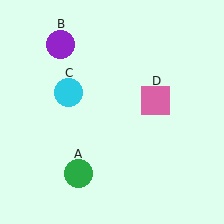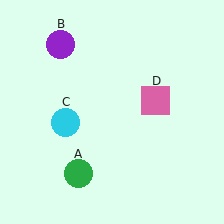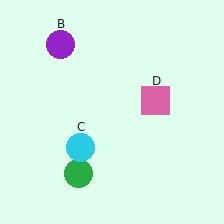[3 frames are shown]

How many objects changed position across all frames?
1 object changed position: cyan circle (object C).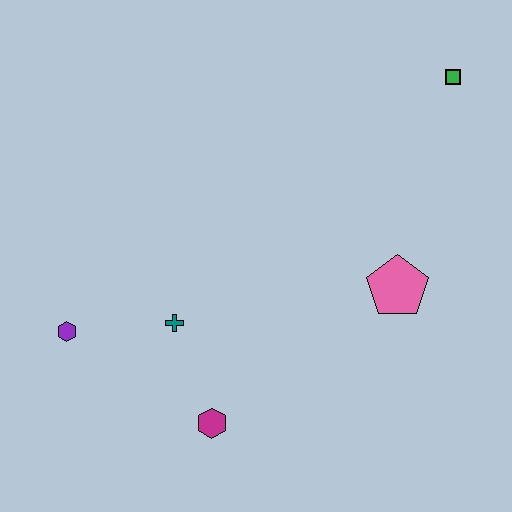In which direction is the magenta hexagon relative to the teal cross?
The magenta hexagon is below the teal cross.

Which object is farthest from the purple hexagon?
The green square is farthest from the purple hexagon.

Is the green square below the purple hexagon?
No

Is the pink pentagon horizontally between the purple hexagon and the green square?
Yes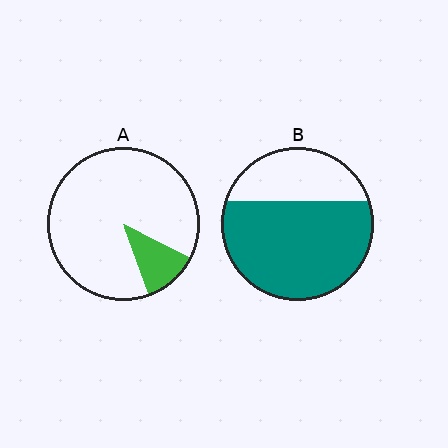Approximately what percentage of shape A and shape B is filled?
A is approximately 10% and B is approximately 70%.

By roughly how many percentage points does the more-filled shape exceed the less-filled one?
By roughly 55 percentage points (B over A).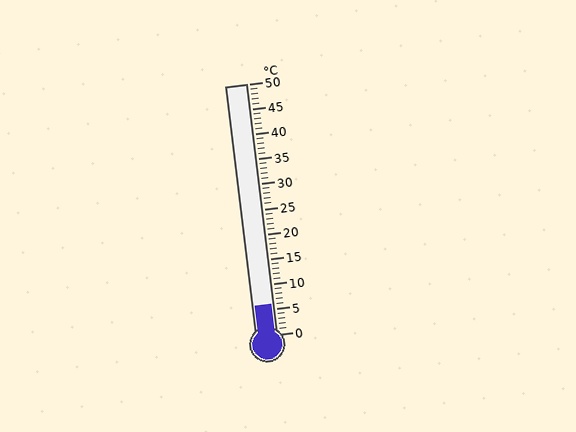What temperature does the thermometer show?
The thermometer shows approximately 6°C.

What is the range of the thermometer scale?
The thermometer scale ranges from 0°C to 50°C.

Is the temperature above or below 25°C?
The temperature is below 25°C.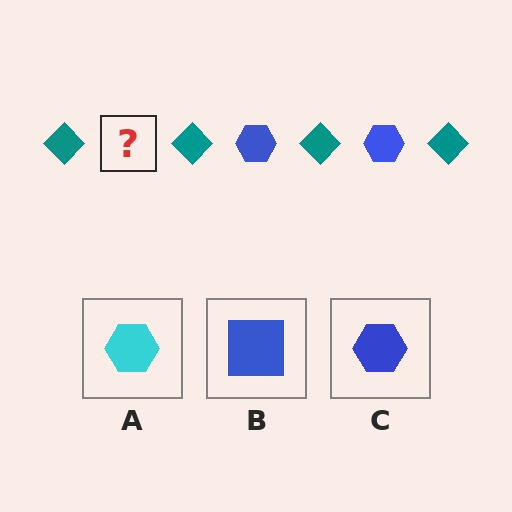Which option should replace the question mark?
Option C.